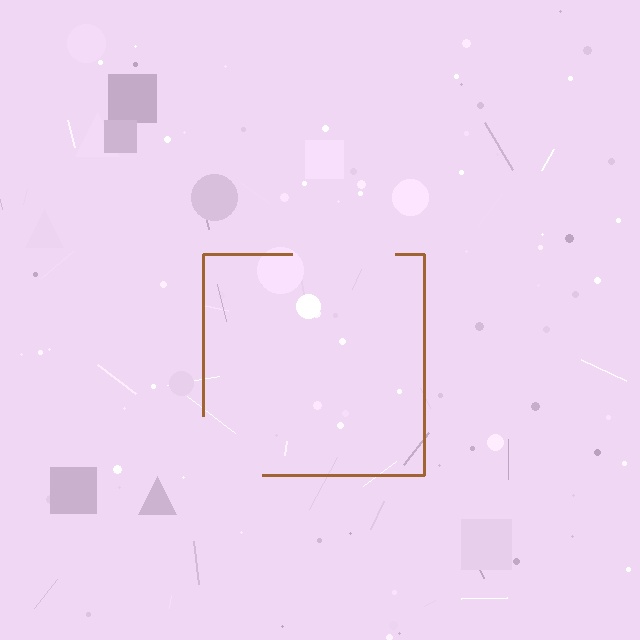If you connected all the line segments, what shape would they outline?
They would outline a square.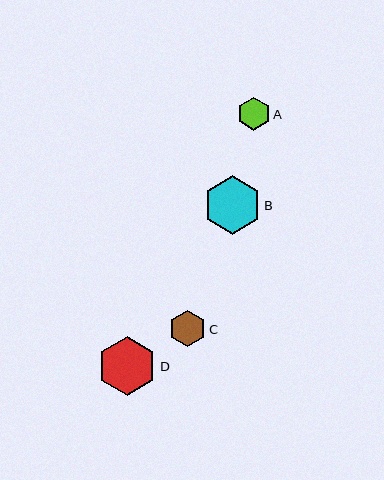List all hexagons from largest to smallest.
From largest to smallest: D, B, C, A.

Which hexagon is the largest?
Hexagon D is the largest with a size of approximately 59 pixels.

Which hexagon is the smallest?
Hexagon A is the smallest with a size of approximately 33 pixels.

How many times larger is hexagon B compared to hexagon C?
Hexagon B is approximately 1.6 times the size of hexagon C.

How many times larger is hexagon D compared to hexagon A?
Hexagon D is approximately 1.8 times the size of hexagon A.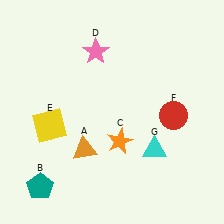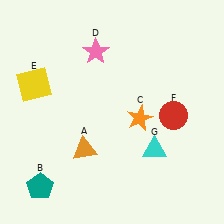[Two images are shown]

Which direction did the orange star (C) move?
The orange star (C) moved up.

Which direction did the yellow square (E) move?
The yellow square (E) moved up.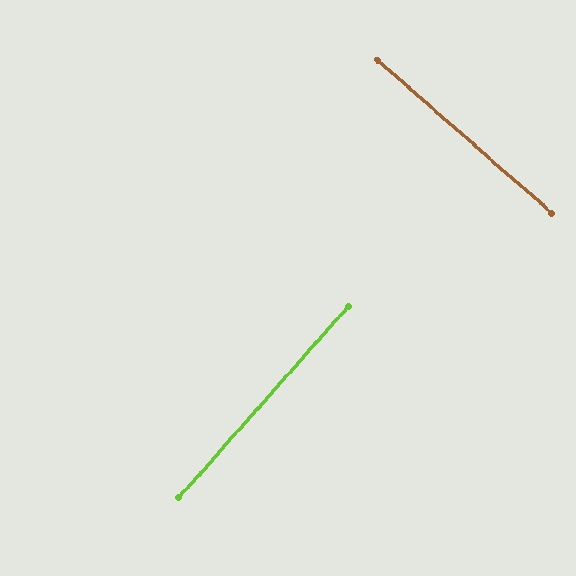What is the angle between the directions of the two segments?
Approximately 90 degrees.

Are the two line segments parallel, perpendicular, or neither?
Perpendicular — they meet at approximately 90°.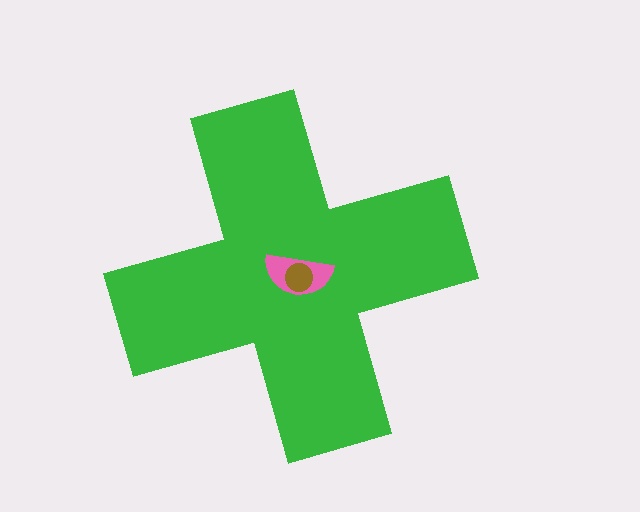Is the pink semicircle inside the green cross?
Yes.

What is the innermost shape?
The brown circle.